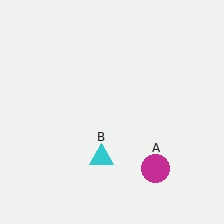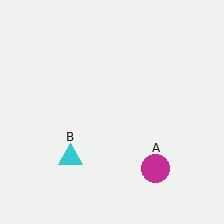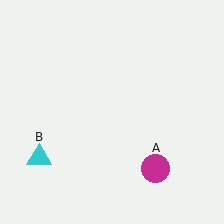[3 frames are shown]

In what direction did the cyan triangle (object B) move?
The cyan triangle (object B) moved left.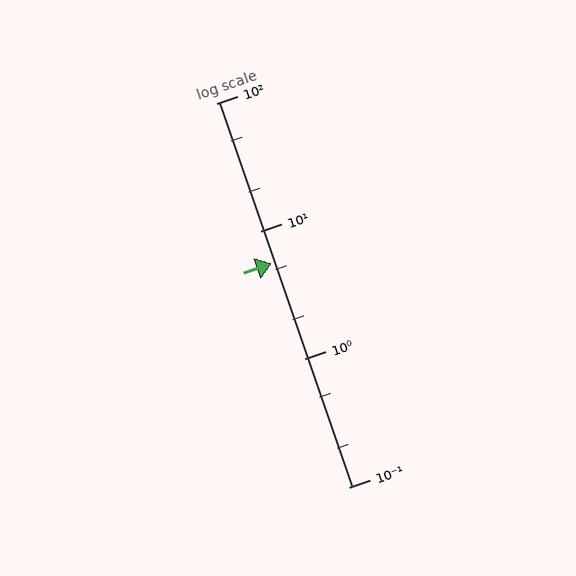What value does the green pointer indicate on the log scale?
The pointer indicates approximately 5.6.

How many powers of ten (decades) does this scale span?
The scale spans 3 decades, from 0.1 to 100.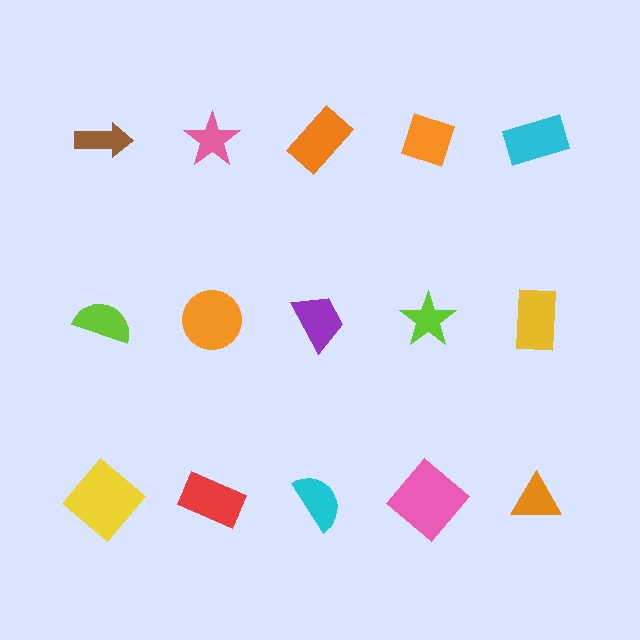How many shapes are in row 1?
5 shapes.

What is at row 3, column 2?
A red rectangle.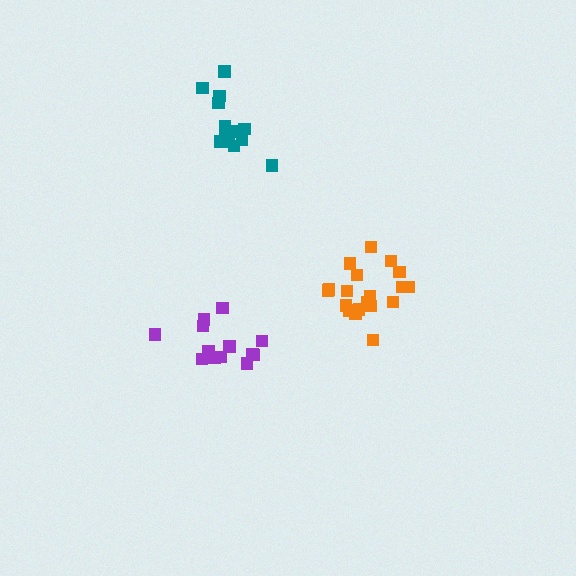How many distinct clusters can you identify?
There are 3 distinct clusters.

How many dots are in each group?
Group 1: 19 dots, Group 2: 13 dots, Group 3: 13 dots (45 total).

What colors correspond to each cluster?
The clusters are colored: orange, teal, purple.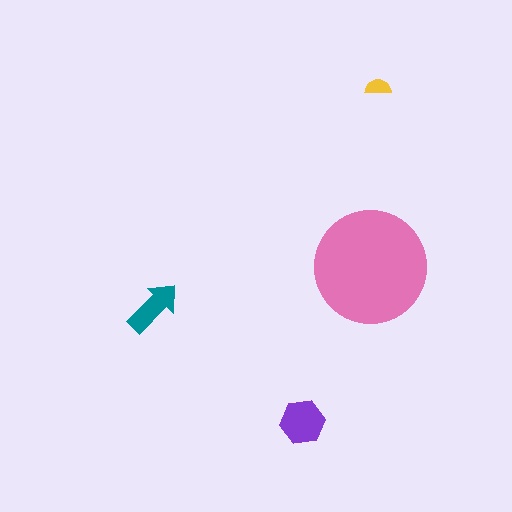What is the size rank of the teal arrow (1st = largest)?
3rd.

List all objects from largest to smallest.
The pink circle, the purple hexagon, the teal arrow, the yellow semicircle.